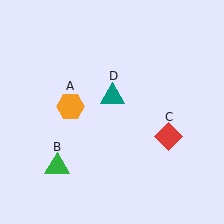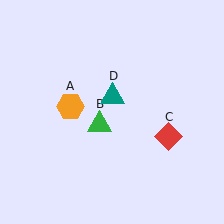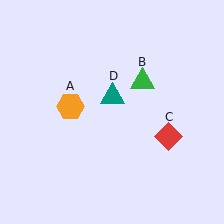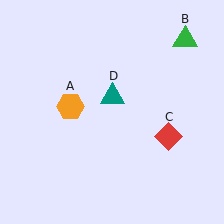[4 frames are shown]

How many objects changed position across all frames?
1 object changed position: green triangle (object B).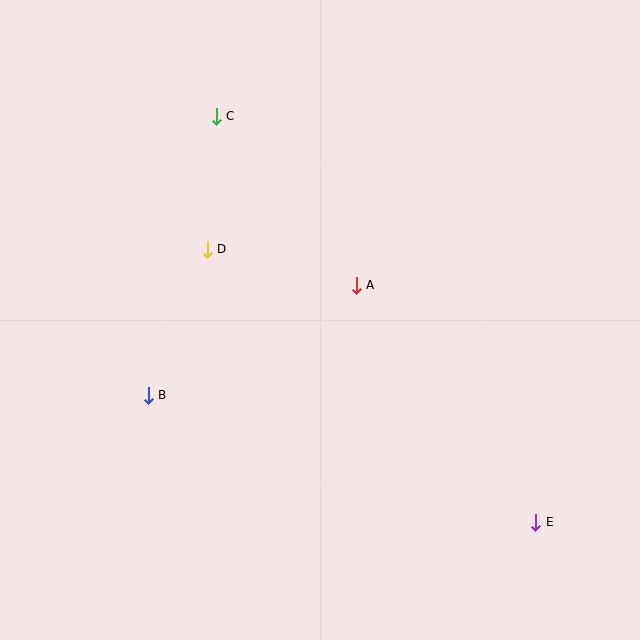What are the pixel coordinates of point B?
Point B is at (148, 395).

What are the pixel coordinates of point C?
Point C is at (216, 116).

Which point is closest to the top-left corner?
Point C is closest to the top-left corner.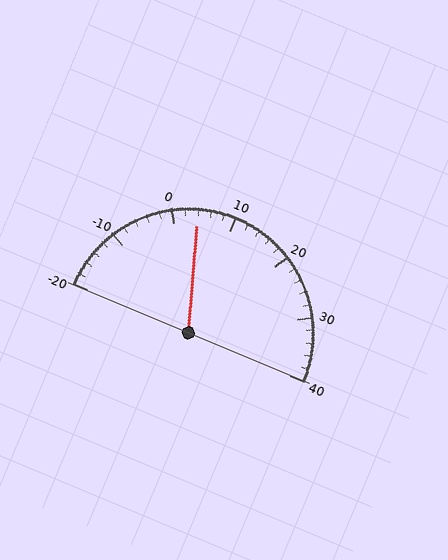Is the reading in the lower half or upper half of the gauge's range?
The reading is in the lower half of the range (-20 to 40).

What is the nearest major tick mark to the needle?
The nearest major tick mark is 0.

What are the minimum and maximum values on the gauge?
The gauge ranges from -20 to 40.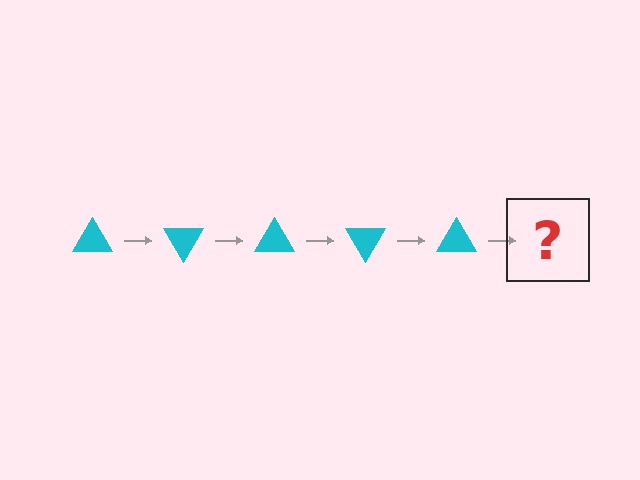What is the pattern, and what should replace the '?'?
The pattern is that the triangle rotates 60 degrees each step. The '?' should be a cyan triangle rotated 300 degrees.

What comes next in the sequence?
The next element should be a cyan triangle rotated 300 degrees.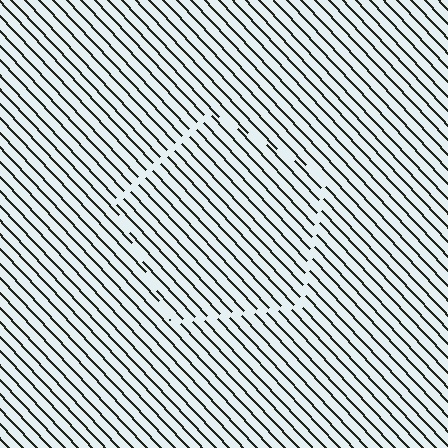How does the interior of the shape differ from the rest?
The interior of the shape contains the same grating, shifted by half a period — the contour is defined by the phase discontinuity where line-ends from the inner and outer gratings abut.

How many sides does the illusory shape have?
5 sides — the line-ends trace a pentagon.